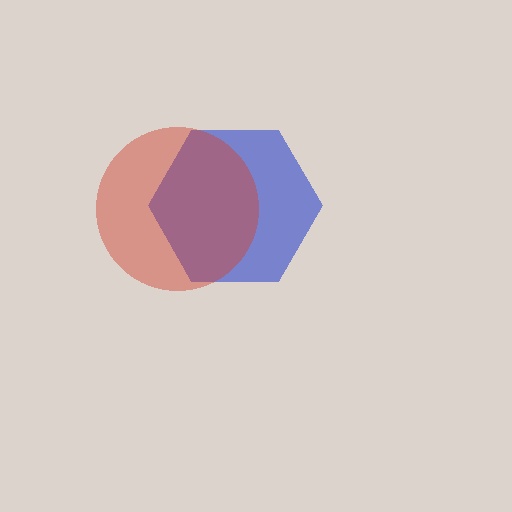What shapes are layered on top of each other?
The layered shapes are: a blue hexagon, a red circle.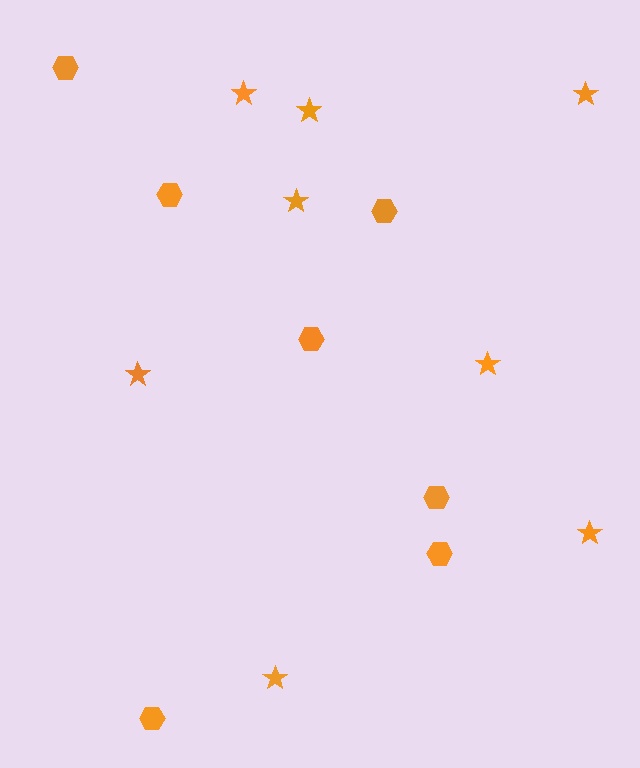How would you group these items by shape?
There are 2 groups: one group of stars (8) and one group of hexagons (7).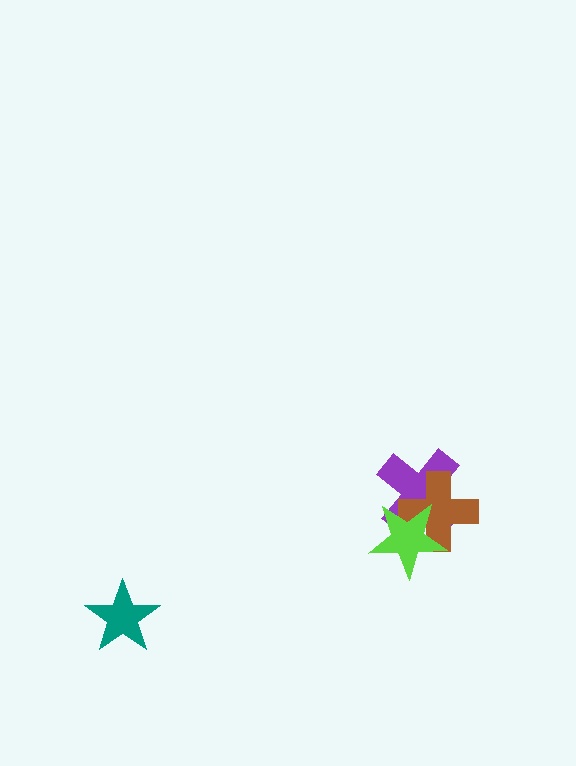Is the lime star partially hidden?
No, no other shape covers it.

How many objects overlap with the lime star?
2 objects overlap with the lime star.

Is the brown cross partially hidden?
Yes, it is partially covered by another shape.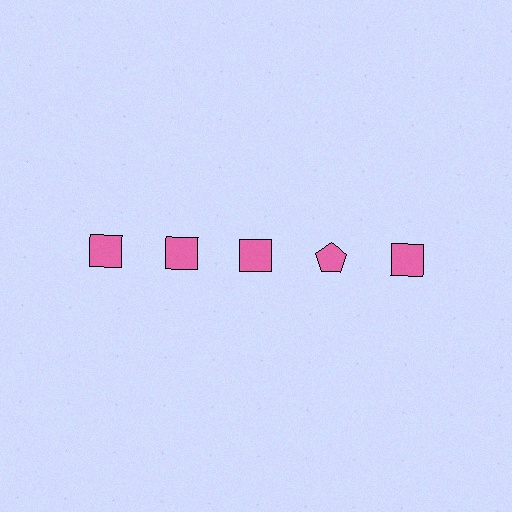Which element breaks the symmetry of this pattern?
The pink pentagon in the top row, second from right column breaks the symmetry. All other shapes are pink squares.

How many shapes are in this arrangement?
There are 5 shapes arranged in a grid pattern.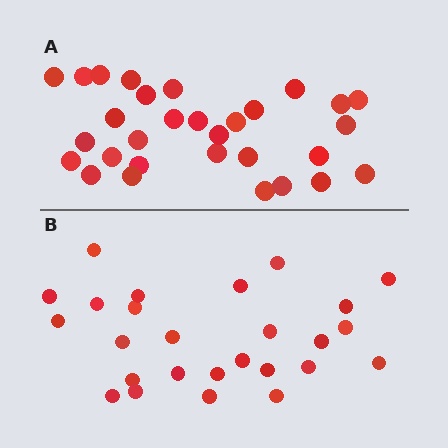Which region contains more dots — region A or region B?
Region A (the top region) has more dots.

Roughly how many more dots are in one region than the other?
Region A has about 4 more dots than region B.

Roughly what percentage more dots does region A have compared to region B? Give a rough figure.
About 15% more.